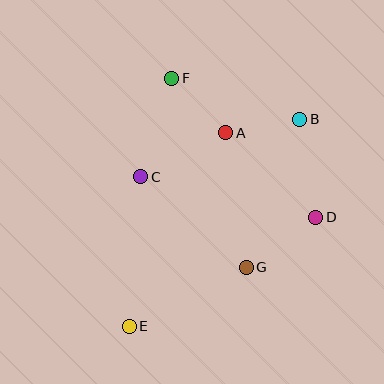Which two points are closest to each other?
Points A and B are closest to each other.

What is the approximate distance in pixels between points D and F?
The distance between D and F is approximately 200 pixels.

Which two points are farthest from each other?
Points B and E are farthest from each other.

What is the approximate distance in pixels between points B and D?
The distance between B and D is approximately 99 pixels.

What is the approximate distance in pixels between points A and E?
The distance between A and E is approximately 216 pixels.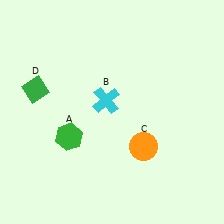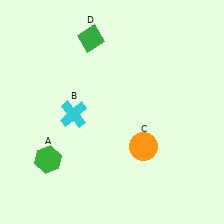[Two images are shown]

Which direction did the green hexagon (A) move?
The green hexagon (A) moved down.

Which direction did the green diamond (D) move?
The green diamond (D) moved right.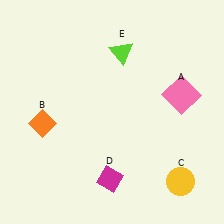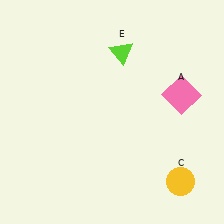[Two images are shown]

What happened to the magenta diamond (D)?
The magenta diamond (D) was removed in Image 2. It was in the bottom-left area of Image 1.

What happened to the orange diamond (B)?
The orange diamond (B) was removed in Image 2. It was in the bottom-left area of Image 1.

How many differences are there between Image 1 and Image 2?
There are 2 differences between the two images.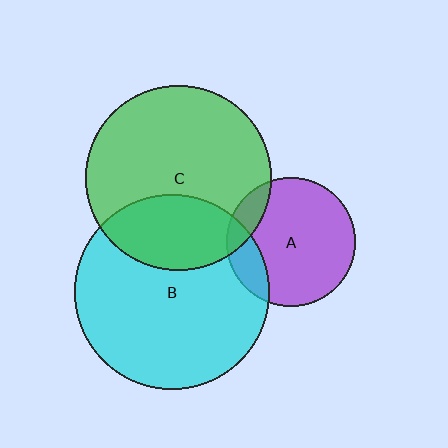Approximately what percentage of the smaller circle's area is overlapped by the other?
Approximately 30%.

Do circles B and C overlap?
Yes.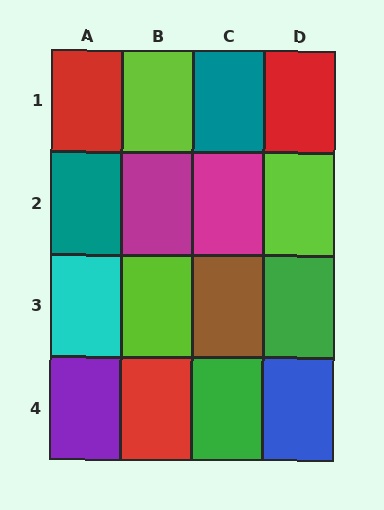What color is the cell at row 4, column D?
Blue.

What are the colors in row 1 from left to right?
Red, lime, teal, red.